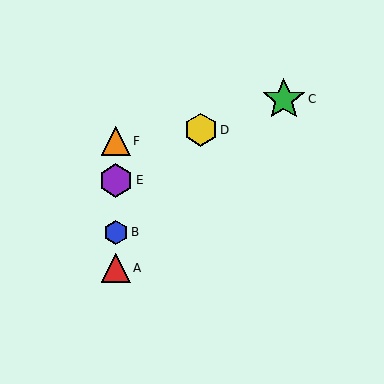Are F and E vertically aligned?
Yes, both are at x≈116.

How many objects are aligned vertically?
4 objects (A, B, E, F) are aligned vertically.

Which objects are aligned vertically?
Objects A, B, E, F are aligned vertically.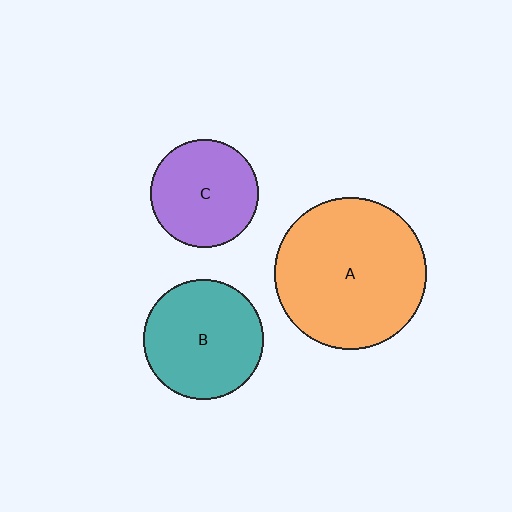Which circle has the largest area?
Circle A (orange).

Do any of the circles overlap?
No, none of the circles overlap.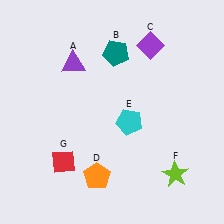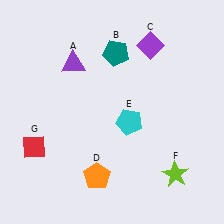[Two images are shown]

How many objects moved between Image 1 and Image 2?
1 object moved between the two images.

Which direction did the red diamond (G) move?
The red diamond (G) moved left.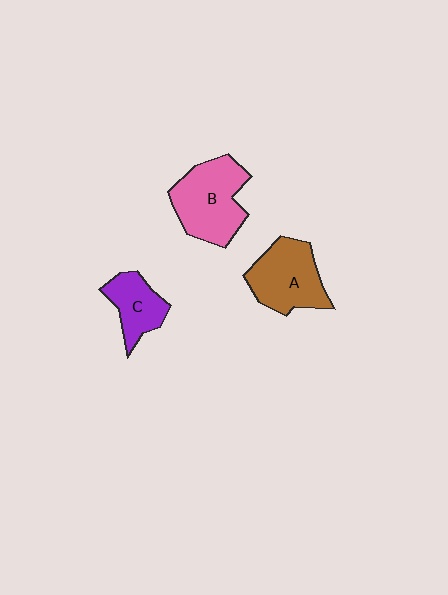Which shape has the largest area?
Shape B (pink).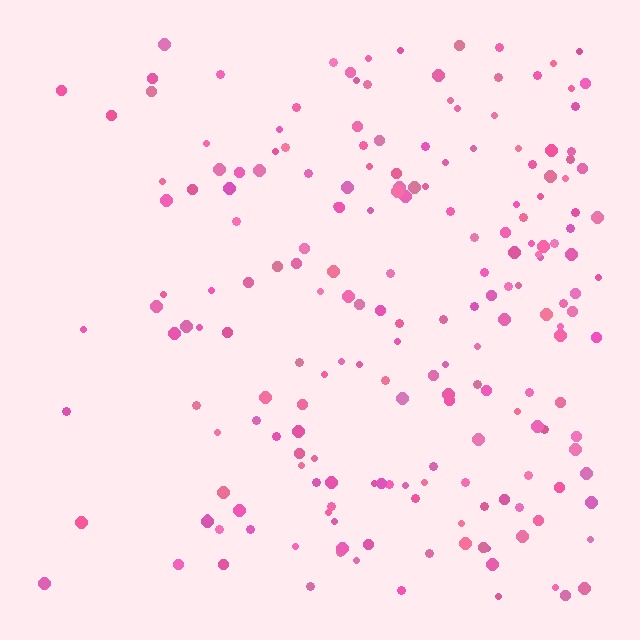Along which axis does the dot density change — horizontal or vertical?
Horizontal.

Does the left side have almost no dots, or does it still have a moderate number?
Still a moderate number, just noticeably fewer than the right.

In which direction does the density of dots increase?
From left to right, with the right side densest.